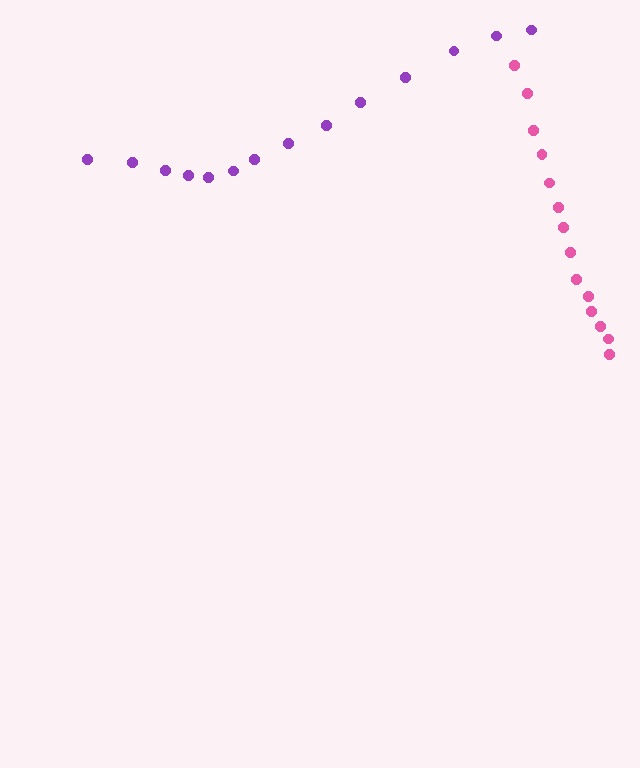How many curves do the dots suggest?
There are 2 distinct paths.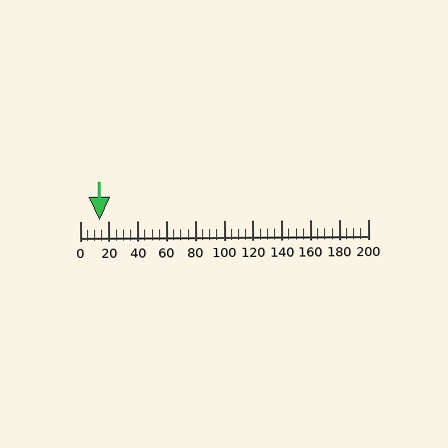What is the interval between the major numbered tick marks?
The major tick marks are spaced 20 units apart.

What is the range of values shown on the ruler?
The ruler shows values from 0 to 200.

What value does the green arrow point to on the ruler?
The green arrow points to approximately 14.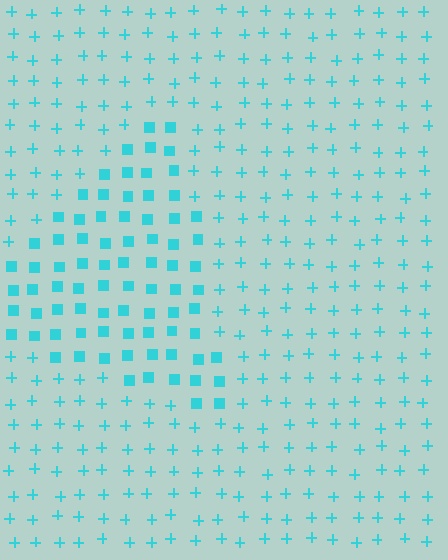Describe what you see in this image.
The image is filled with small cyan elements arranged in a uniform grid. A triangle-shaped region contains squares, while the surrounding area contains plus signs. The boundary is defined purely by the change in element shape.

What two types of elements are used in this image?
The image uses squares inside the triangle region and plus signs outside it.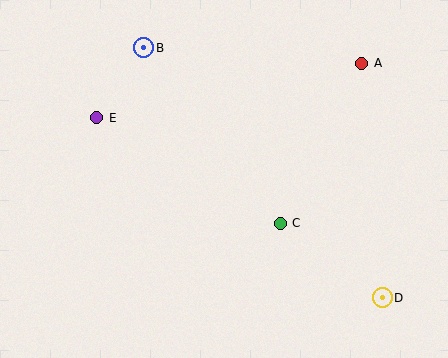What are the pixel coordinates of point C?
Point C is at (280, 223).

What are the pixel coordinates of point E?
Point E is at (97, 118).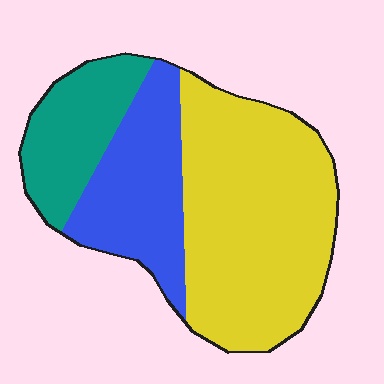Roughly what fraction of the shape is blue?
Blue covers roughly 25% of the shape.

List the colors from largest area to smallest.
From largest to smallest: yellow, blue, teal.